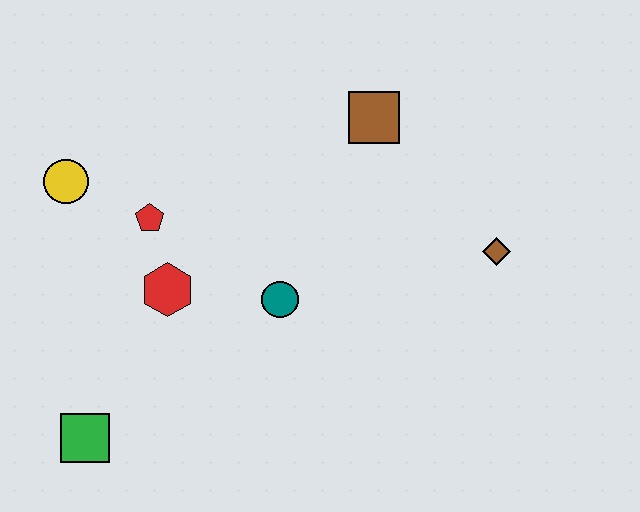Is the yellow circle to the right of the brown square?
No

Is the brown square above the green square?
Yes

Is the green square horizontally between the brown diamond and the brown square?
No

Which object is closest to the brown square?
The brown diamond is closest to the brown square.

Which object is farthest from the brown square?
The green square is farthest from the brown square.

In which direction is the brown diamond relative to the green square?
The brown diamond is to the right of the green square.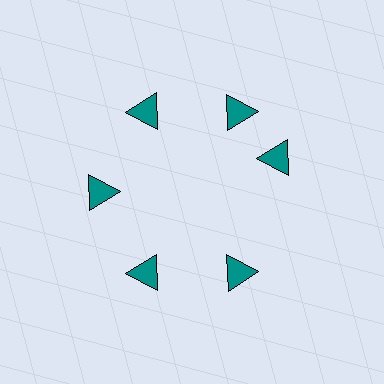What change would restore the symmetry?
The symmetry would be restored by rotating it back into even spacing with its neighbors so that all 6 triangles sit at equal angles and equal distance from the center.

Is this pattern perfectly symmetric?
No. The 6 teal triangles are arranged in a ring, but one element near the 3 o'clock position is rotated out of alignment along the ring, breaking the 6-fold rotational symmetry.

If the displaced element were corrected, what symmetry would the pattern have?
It would have 6-fold rotational symmetry — the pattern would map onto itself every 60 degrees.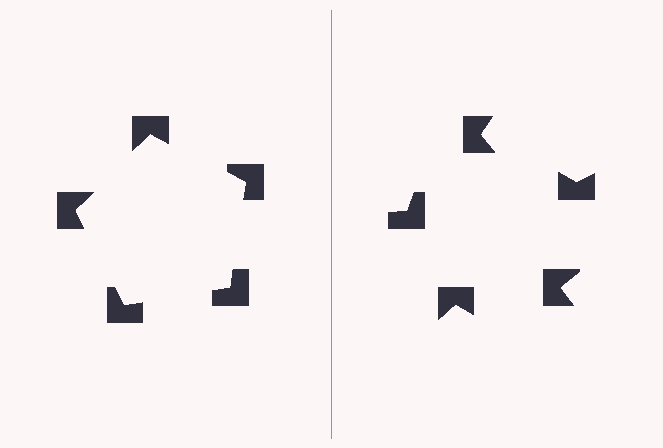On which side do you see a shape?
An illusory pentagon appears on the left side. On the right side the wedge cuts are rotated, so no coherent shape forms.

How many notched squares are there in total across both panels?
10 — 5 on each side.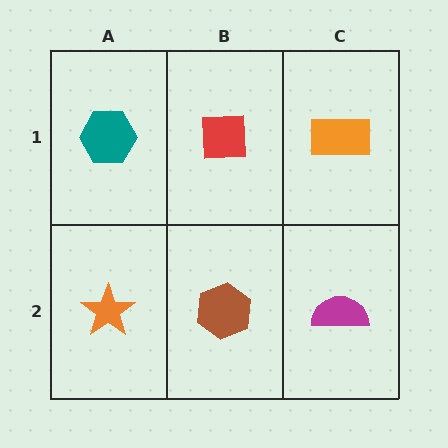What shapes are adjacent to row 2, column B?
A red square (row 1, column B), an orange star (row 2, column A), a magenta semicircle (row 2, column C).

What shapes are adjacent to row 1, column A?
An orange star (row 2, column A), a red square (row 1, column B).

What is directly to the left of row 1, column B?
A teal hexagon.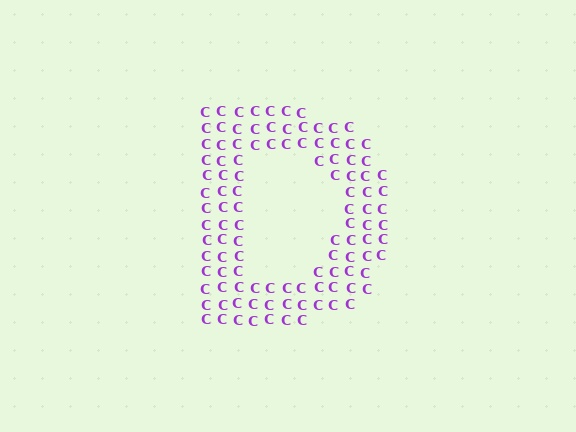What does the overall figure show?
The overall figure shows the letter D.